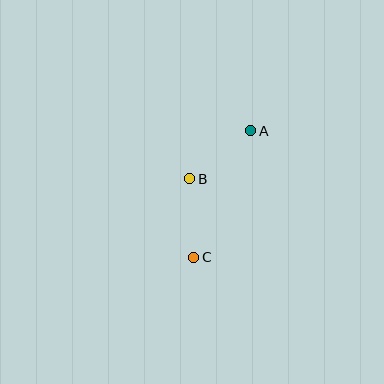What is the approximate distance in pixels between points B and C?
The distance between B and C is approximately 78 pixels.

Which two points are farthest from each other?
Points A and C are farthest from each other.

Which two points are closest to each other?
Points A and B are closest to each other.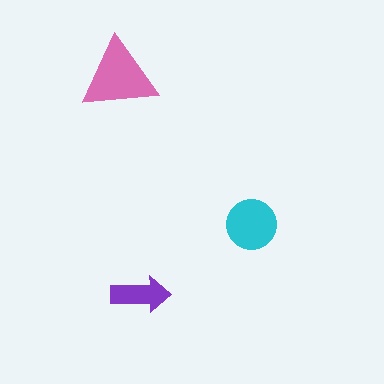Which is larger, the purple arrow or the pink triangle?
The pink triangle.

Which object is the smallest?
The purple arrow.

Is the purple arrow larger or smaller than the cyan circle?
Smaller.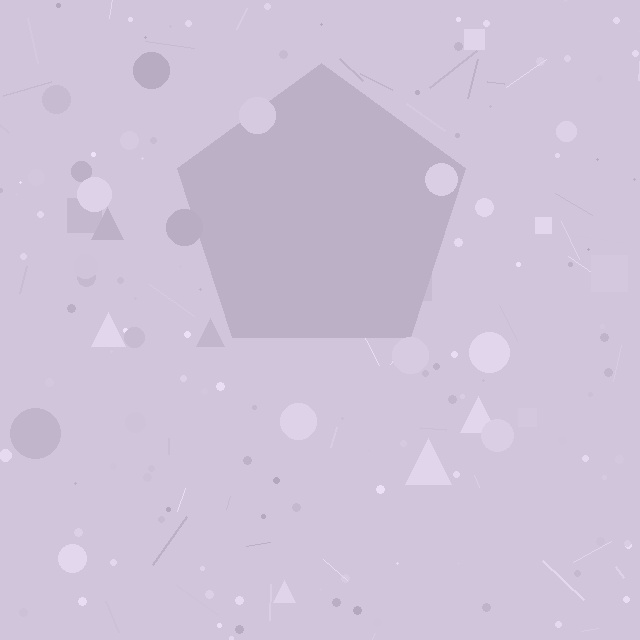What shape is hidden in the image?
A pentagon is hidden in the image.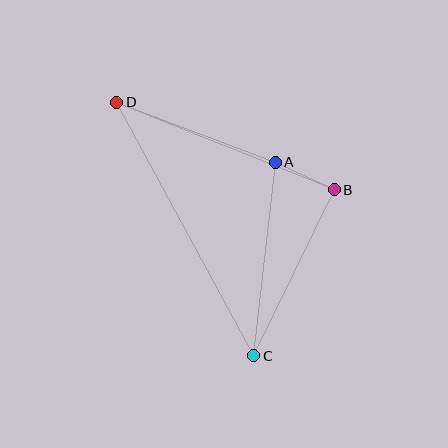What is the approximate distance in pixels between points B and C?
The distance between B and C is approximately 185 pixels.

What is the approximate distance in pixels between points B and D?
The distance between B and D is approximately 234 pixels.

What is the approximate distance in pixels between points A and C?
The distance between A and C is approximately 195 pixels.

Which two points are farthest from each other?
Points C and D are farthest from each other.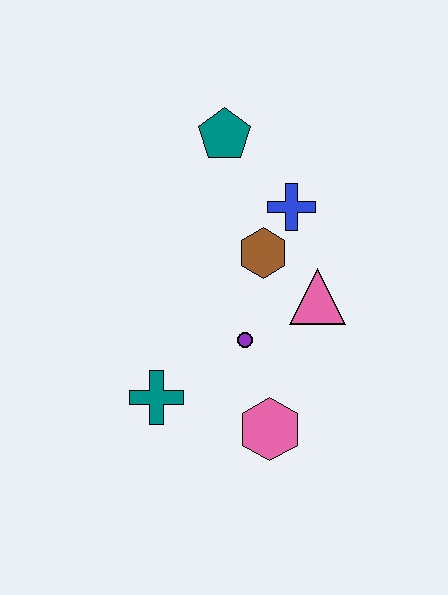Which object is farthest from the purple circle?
The teal pentagon is farthest from the purple circle.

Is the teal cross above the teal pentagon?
No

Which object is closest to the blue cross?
The brown hexagon is closest to the blue cross.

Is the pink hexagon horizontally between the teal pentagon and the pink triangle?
Yes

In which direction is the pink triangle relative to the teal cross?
The pink triangle is to the right of the teal cross.